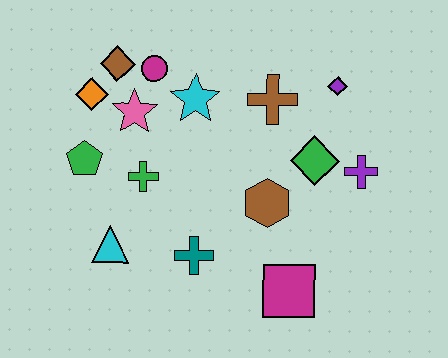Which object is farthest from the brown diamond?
The magenta square is farthest from the brown diamond.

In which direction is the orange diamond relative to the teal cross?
The orange diamond is above the teal cross.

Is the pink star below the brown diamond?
Yes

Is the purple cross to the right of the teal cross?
Yes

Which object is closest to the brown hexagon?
The green diamond is closest to the brown hexagon.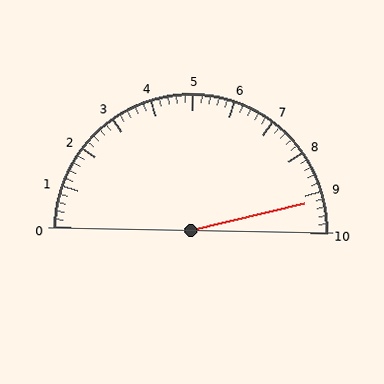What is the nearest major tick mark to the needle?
The nearest major tick mark is 9.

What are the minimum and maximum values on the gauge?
The gauge ranges from 0 to 10.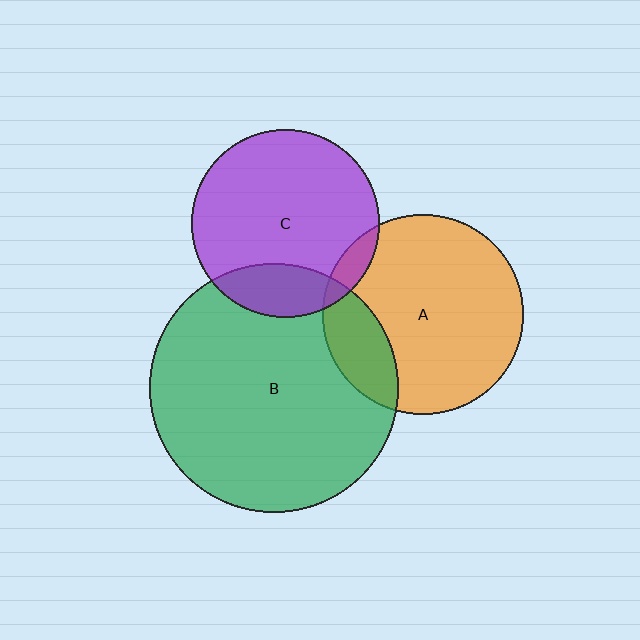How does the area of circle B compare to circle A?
Approximately 1.5 times.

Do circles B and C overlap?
Yes.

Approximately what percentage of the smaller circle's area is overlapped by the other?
Approximately 20%.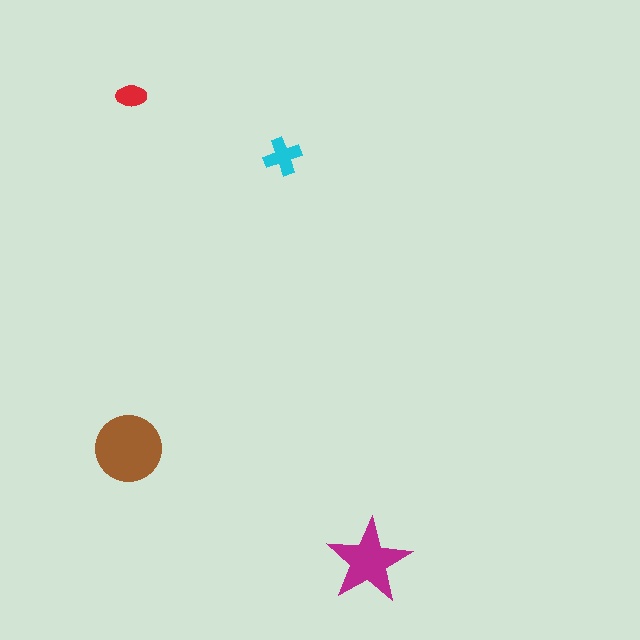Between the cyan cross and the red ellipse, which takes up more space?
The cyan cross.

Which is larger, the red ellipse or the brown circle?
The brown circle.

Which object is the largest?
The brown circle.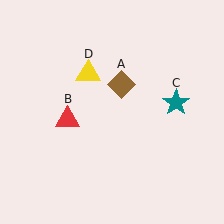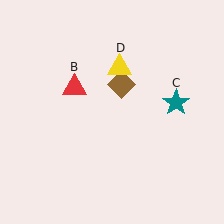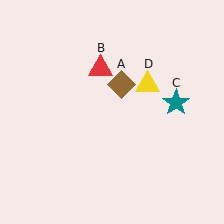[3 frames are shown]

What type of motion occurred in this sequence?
The red triangle (object B), yellow triangle (object D) rotated clockwise around the center of the scene.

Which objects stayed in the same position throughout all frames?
Brown diamond (object A) and teal star (object C) remained stationary.